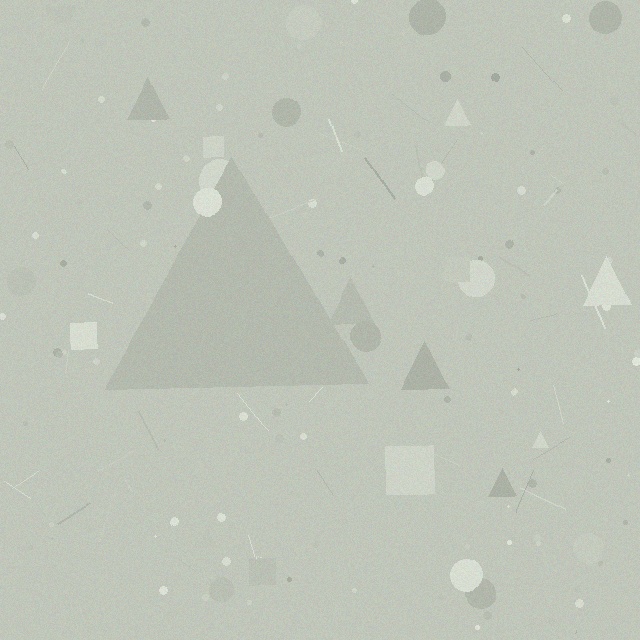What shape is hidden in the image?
A triangle is hidden in the image.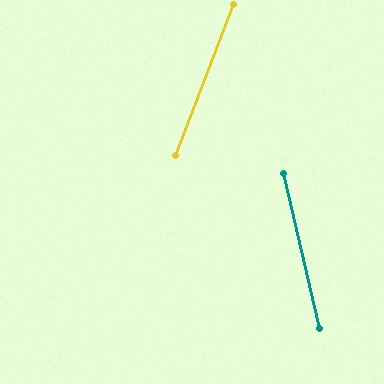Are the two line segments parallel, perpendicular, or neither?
Neither parallel nor perpendicular — they differ by about 34°.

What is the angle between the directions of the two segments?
Approximately 34 degrees.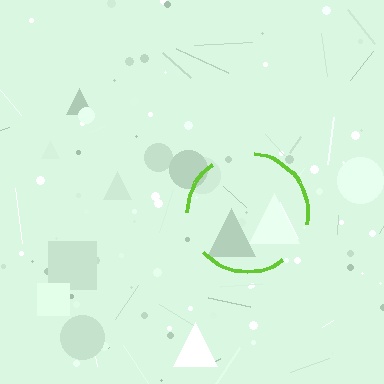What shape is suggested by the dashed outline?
The dashed outline suggests a circle.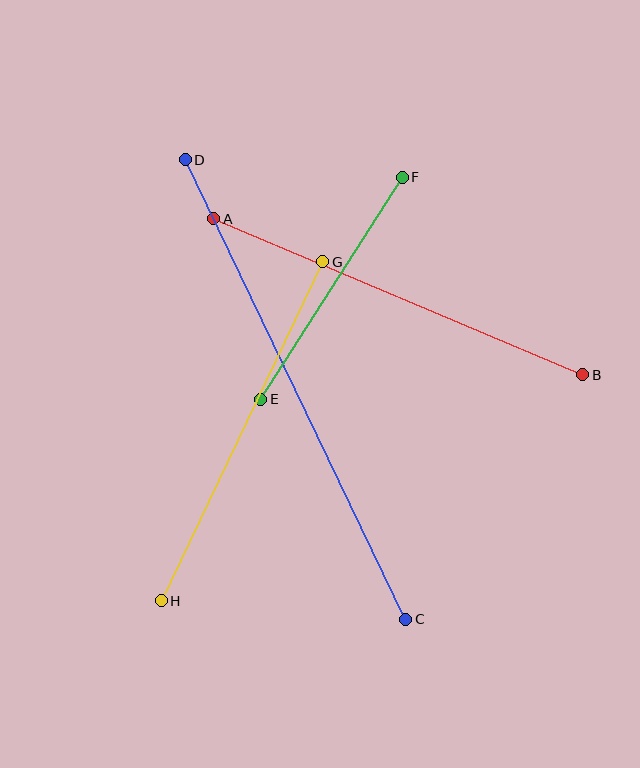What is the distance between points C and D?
The distance is approximately 510 pixels.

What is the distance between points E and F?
The distance is approximately 263 pixels.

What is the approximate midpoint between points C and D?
The midpoint is at approximately (296, 390) pixels.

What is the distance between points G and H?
The distance is approximately 376 pixels.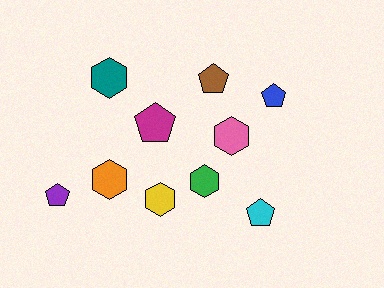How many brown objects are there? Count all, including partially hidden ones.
There is 1 brown object.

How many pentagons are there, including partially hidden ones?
There are 5 pentagons.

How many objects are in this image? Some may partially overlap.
There are 10 objects.